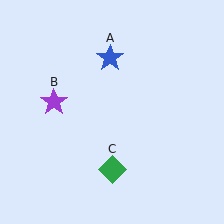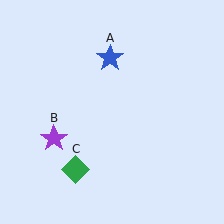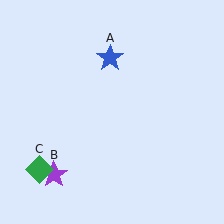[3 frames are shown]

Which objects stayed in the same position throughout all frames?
Blue star (object A) remained stationary.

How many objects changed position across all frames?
2 objects changed position: purple star (object B), green diamond (object C).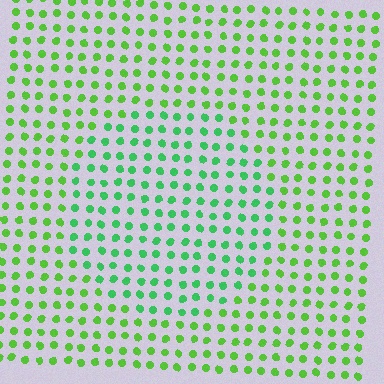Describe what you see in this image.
The image is filled with small lime elements in a uniform arrangement. A circle-shaped region is visible where the elements are tinted to a slightly different hue, forming a subtle color boundary.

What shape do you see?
I see a circle.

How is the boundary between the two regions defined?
The boundary is defined purely by a slight shift in hue (about 29 degrees). Spacing, size, and orientation are identical on both sides.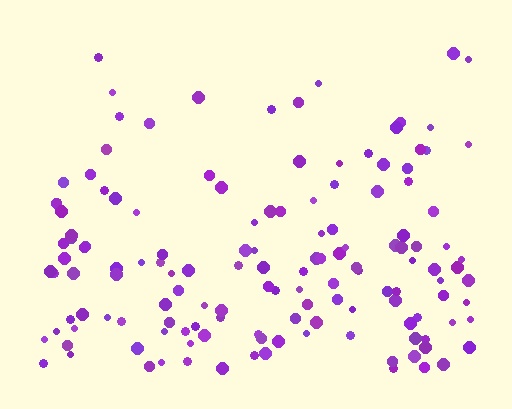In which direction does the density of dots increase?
From top to bottom, with the bottom side densest.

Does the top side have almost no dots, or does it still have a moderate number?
Still a moderate number, just noticeably fewer than the bottom.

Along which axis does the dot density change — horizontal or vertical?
Vertical.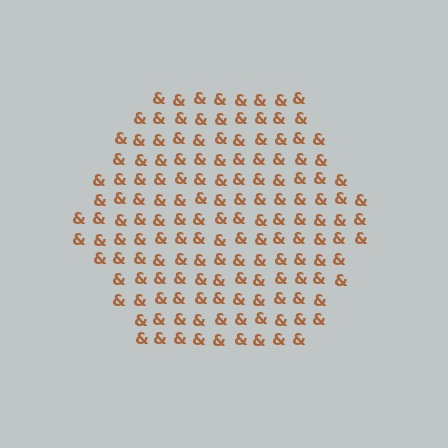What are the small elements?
The small elements are ampersands.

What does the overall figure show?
The overall figure shows a hexagon.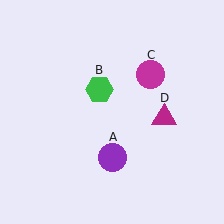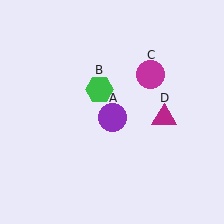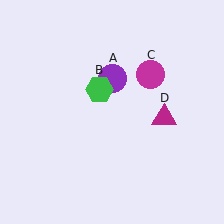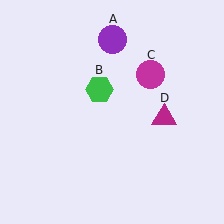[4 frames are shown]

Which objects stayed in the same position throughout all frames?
Green hexagon (object B) and magenta circle (object C) and magenta triangle (object D) remained stationary.